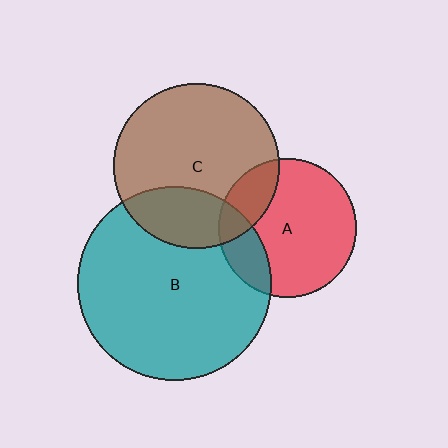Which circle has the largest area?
Circle B (teal).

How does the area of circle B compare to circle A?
Approximately 2.0 times.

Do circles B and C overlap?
Yes.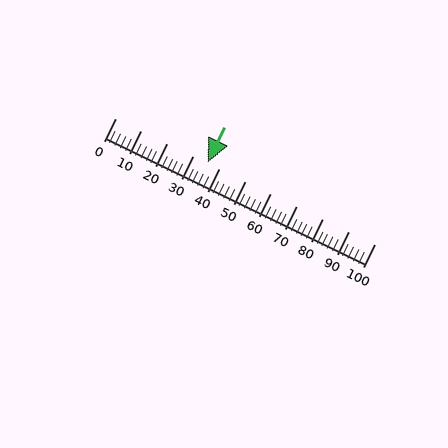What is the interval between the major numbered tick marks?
The major tick marks are spaced 10 units apart.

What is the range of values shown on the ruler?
The ruler shows values from 0 to 100.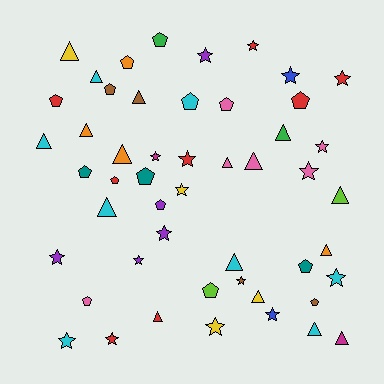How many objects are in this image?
There are 50 objects.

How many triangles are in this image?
There are 17 triangles.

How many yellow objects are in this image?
There are 4 yellow objects.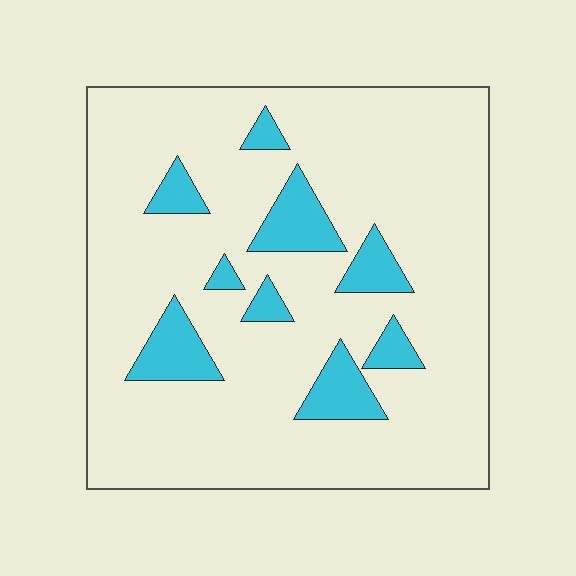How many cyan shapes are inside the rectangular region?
9.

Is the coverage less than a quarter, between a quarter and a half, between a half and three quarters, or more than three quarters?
Less than a quarter.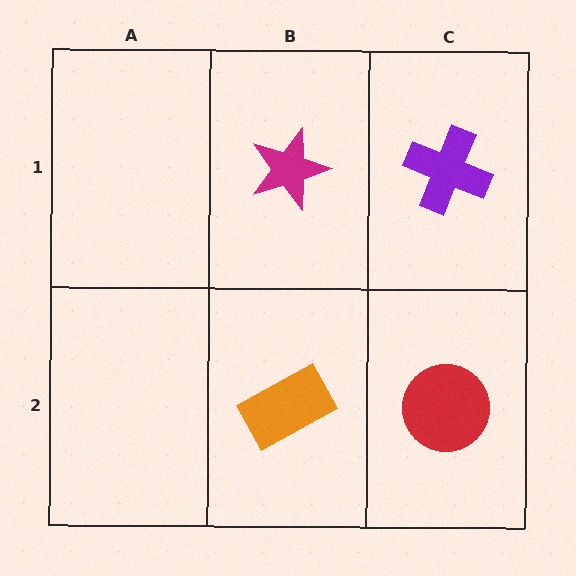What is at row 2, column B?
An orange rectangle.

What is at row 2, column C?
A red circle.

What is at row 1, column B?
A magenta star.